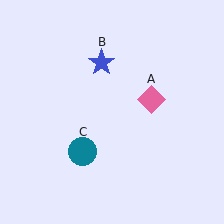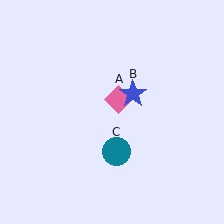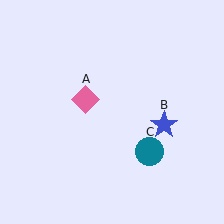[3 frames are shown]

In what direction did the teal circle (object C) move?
The teal circle (object C) moved right.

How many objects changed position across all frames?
3 objects changed position: pink diamond (object A), blue star (object B), teal circle (object C).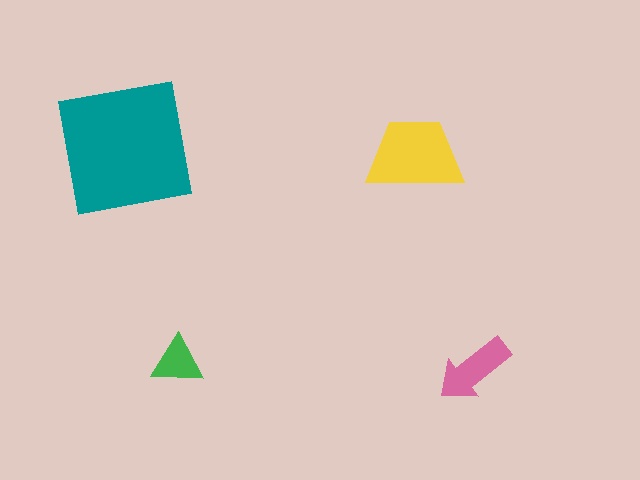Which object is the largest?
The teal square.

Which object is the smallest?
The green triangle.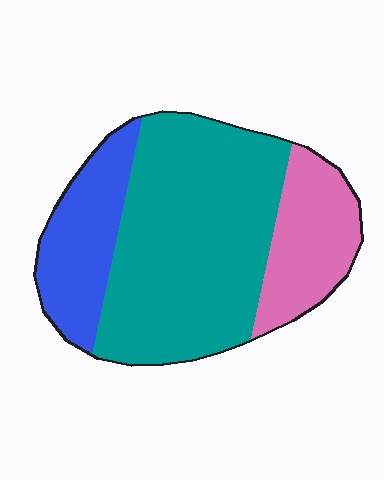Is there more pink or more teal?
Teal.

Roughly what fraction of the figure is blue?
Blue covers roughly 20% of the figure.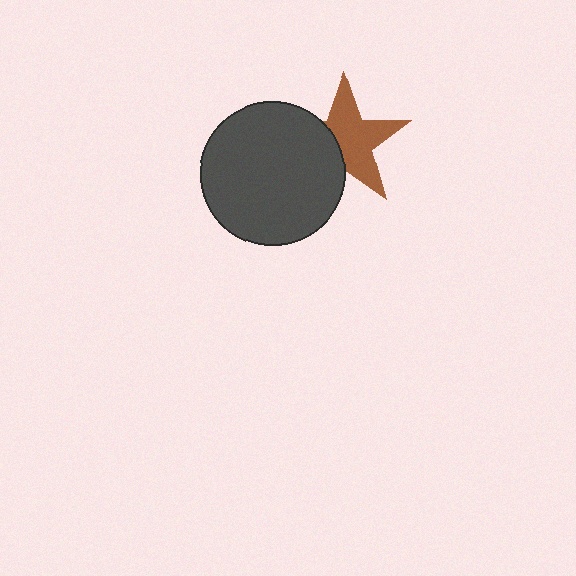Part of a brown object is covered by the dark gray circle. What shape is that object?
It is a star.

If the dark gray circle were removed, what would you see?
You would see the complete brown star.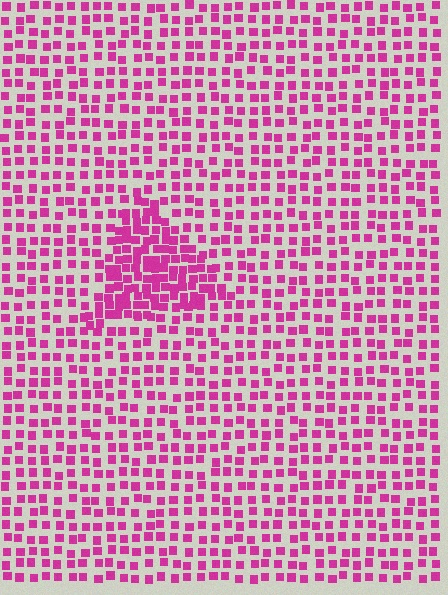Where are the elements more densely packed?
The elements are more densely packed inside the triangle boundary.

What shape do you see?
I see a triangle.